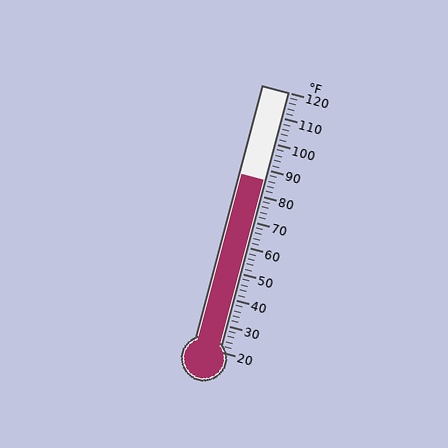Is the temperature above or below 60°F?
The temperature is above 60°F.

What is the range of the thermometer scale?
The thermometer scale ranges from 20°F to 120°F.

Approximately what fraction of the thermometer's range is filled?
The thermometer is filled to approximately 65% of its range.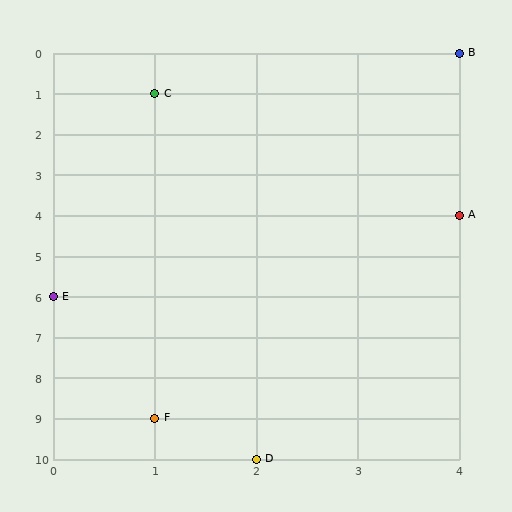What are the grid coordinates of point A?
Point A is at grid coordinates (4, 4).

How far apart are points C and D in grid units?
Points C and D are 1 column and 9 rows apart (about 9.1 grid units diagonally).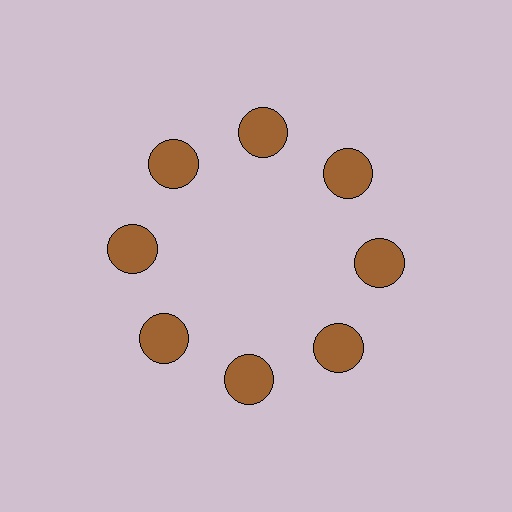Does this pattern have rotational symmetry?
Yes, this pattern has 8-fold rotational symmetry. It looks the same after rotating 45 degrees around the center.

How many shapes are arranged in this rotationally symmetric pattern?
There are 8 shapes, arranged in 8 groups of 1.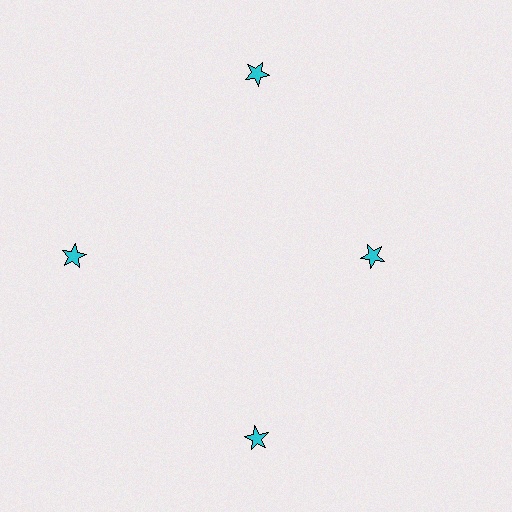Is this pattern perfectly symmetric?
No. The 4 cyan stars are arranged in a ring, but one element near the 3 o'clock position is pulled inward toward the center, breaking the 4-fold rotational symmetry.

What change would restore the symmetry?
The symmetry would be restored by moving it outward, back onto the ring so that all 4 stars sit at equal angles and equal distance from the center.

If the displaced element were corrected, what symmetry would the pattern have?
It would have 4-fold rotational symmetry — the pattern would map onto itself every 90 degrees.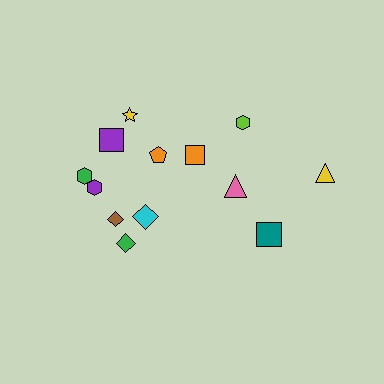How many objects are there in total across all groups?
There are 13 objects.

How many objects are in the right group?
There are 5 objects.